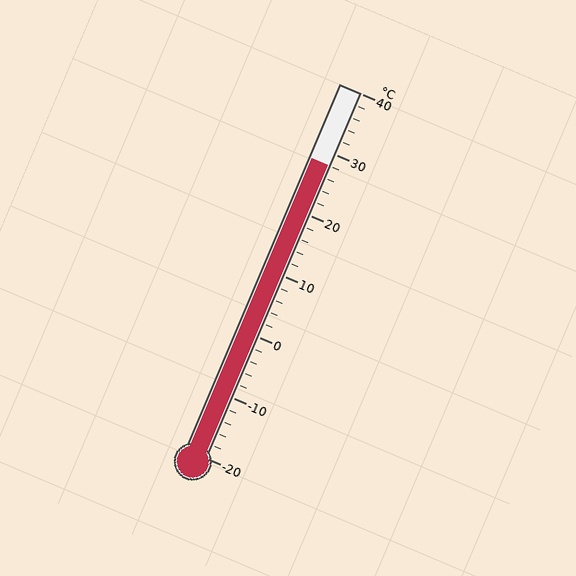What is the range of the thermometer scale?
The thermometer scale ranges from -20°C to 40°C.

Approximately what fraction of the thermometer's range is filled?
The thermometer is filled to approximately 80% of its range.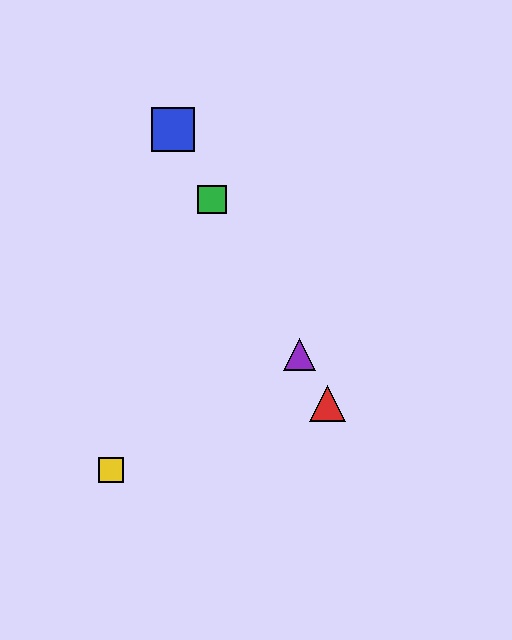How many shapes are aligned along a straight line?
4 shapes (the red triangle, the blue square, the green square, the purple triangle) are aligned along a straight line.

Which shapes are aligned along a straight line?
The red triangle, the blue square, the green square, the purple triangle are aligned along a straight line.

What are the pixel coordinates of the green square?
The green square is at (212, 199).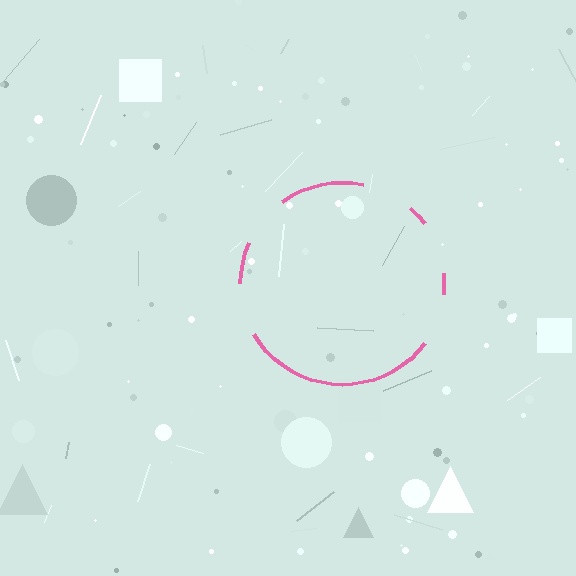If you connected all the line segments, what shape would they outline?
They would outline a circle.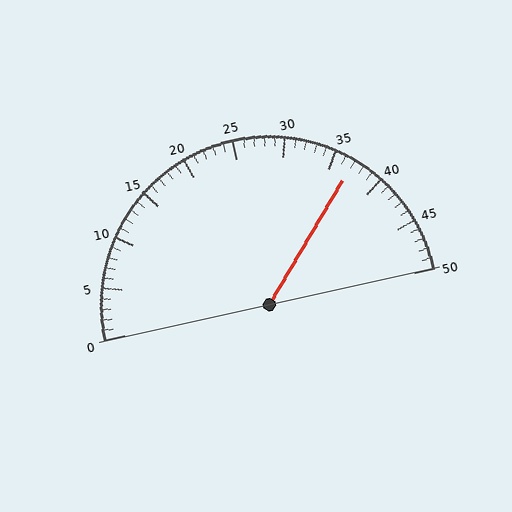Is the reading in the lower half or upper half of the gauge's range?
The reading is in the upper half of the range (0 to 50).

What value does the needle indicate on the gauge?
The needle indicates approximately 37.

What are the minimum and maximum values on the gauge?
The gauge ranges from 0 to 50.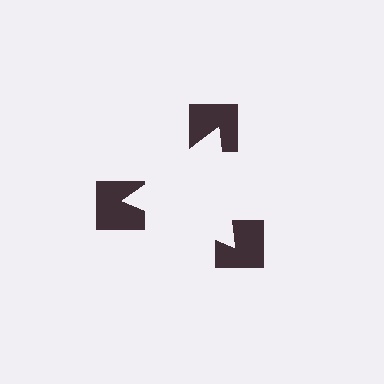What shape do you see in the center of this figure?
An illusory triangle — its edges are inferred from the aligned wedge cuts in the notched squares, not physically drawn.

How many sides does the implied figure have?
3 sides.